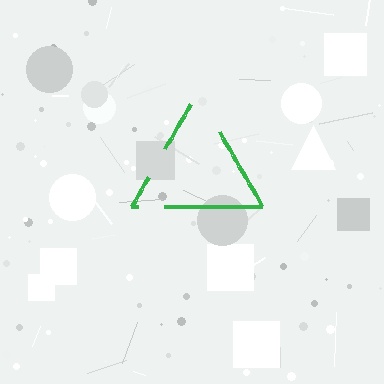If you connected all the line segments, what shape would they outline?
They would outline a triangle.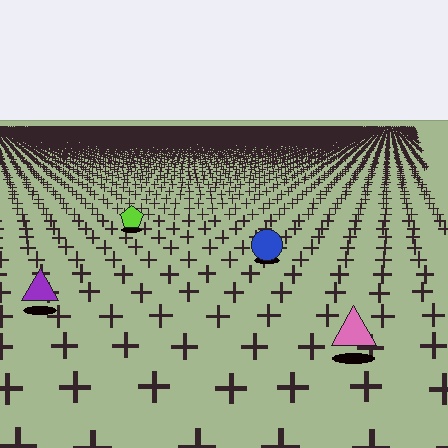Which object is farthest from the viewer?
The lime pentagon is farthest from the viewer. It appears smaller and the ground texture around it is denser.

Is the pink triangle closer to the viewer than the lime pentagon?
Yes. The pink triangle is closer — you can tell from the texture gradient: the ground texture is coarser near it.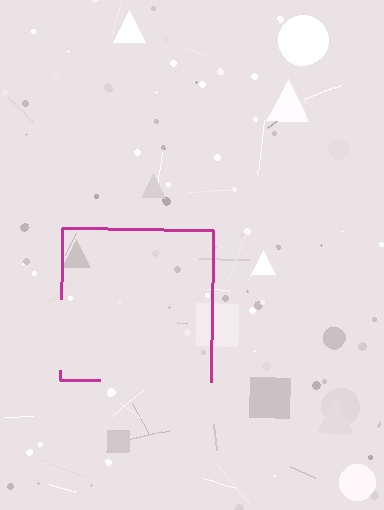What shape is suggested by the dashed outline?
The dashed outline suggests a square.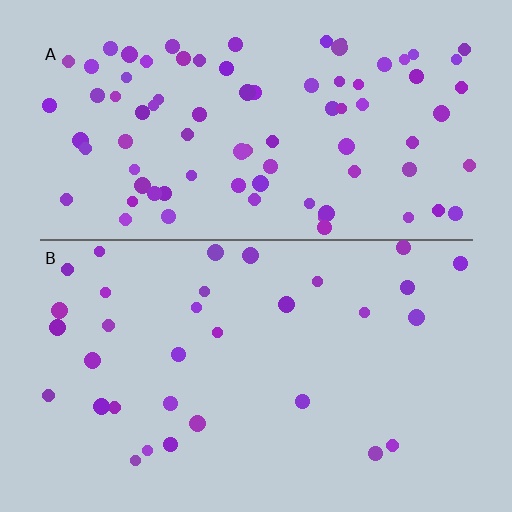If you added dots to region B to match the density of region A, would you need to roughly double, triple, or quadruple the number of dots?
Approximately triple.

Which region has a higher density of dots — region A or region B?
A (the top).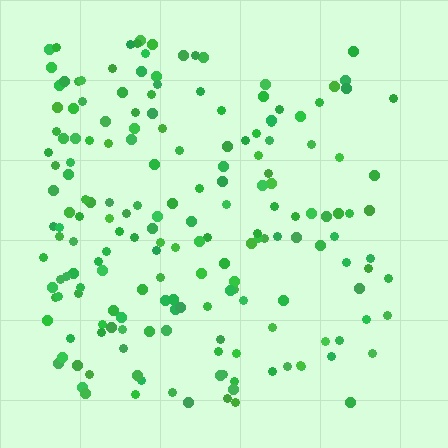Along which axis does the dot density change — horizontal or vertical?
Horizontal.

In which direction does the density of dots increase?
From right to left, with the left side densest.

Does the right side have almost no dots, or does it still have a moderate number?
Still a moderate number, just noticeably fewer than the left.